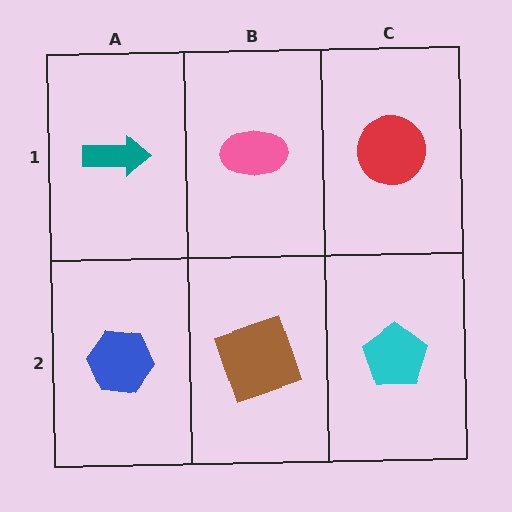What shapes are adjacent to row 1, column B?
A brown square (row 2, column B), a teal arrow (row 1, column A), a red circle (row 1, column C).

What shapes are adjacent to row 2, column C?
A red circle (row 1, column C), a brown square (row 2, column B).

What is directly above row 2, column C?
A red circle.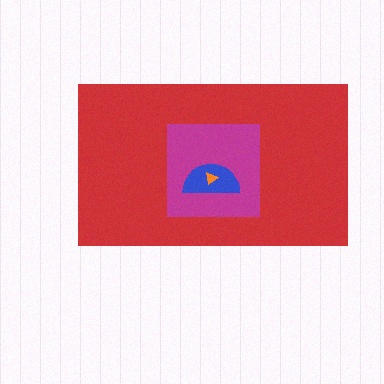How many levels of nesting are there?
4.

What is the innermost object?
The orange triangle.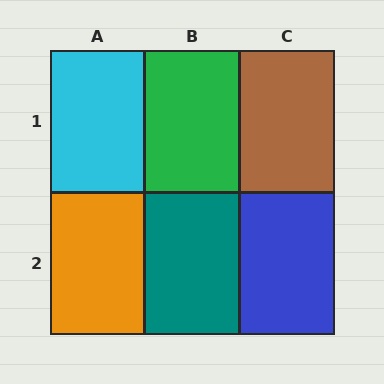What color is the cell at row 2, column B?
Teal.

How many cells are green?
1 cell is green.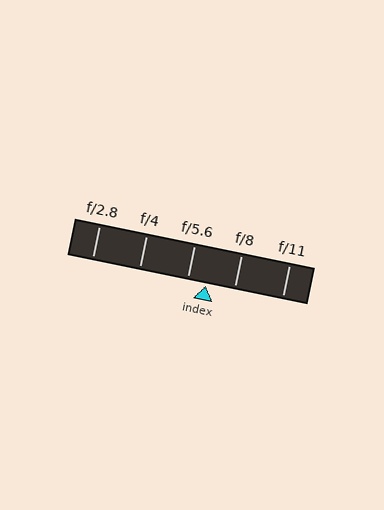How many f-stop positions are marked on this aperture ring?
There are 5 f-stop positions marked.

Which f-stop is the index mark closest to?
The index mark is closest to f/5.6.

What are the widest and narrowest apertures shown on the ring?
The widest aperture shown is f/2.8 and the narrowest is f/11.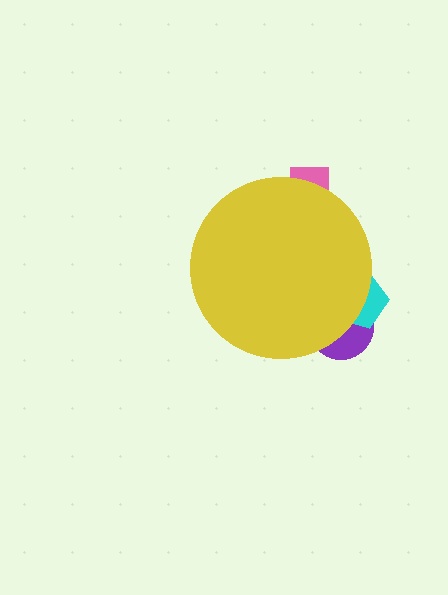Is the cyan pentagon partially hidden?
Yes, the cyan pentagon is partially hidden behind the yellow circle.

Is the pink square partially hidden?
Yes, the pink square is partially hidden behind the yellow circle.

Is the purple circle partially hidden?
Yes, the purple circle is partially hidden behind the yellow circle.